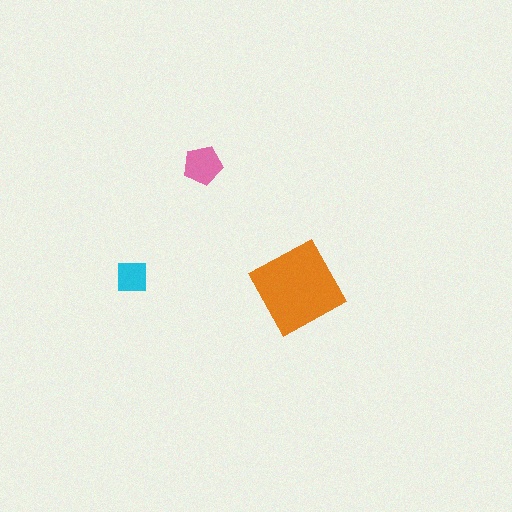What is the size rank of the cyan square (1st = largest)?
3rd.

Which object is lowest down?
The orange diamond is bottommost.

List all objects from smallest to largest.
The cyan square, the pink pentagon, the orange diamond.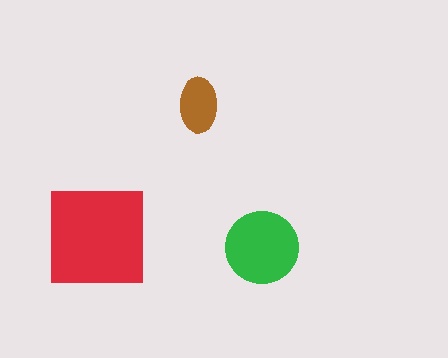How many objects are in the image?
There are 3 objects in the image.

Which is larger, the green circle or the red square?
The red square.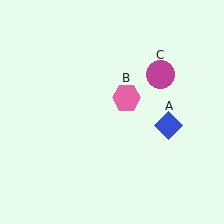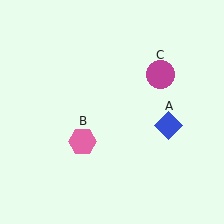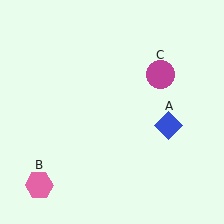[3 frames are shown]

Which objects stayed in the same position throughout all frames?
Blue diamond (object A) and magenta circle (object C) remained stationary.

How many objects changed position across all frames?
1 object changed position: pink hexagon (object B).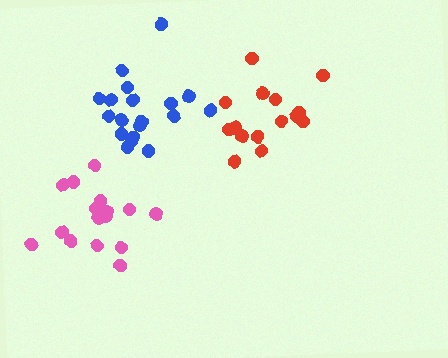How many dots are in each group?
Group 1: 15 dots, Group 2: 17 dots, Group 3: 19 dots (51 total).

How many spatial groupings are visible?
There are 3 spatial groupings.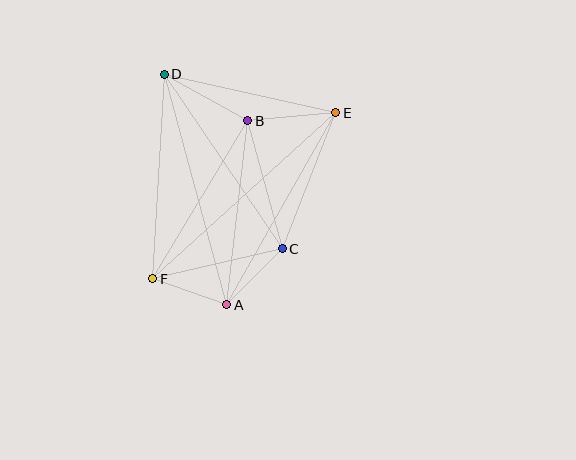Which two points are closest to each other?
Points A and F are closest to each other.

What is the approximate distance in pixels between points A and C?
The distance between A and C is approximately 79 pixels.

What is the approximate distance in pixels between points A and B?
The distance between A and B is approximately 185 pixels.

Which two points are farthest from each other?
Points E and F are farthest from each other.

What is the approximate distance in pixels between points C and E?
The distance between C and E is approximately 146 pixels.